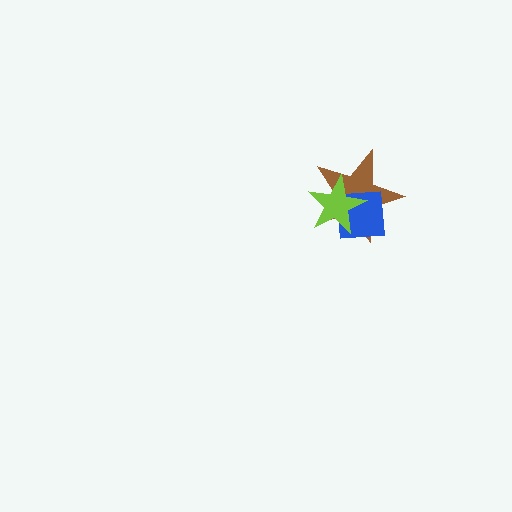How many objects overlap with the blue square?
2 objects overlap with the blue square.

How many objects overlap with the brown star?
2 objects overlap with the brown star.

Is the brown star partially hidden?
Yes, it is partially covered by another shape.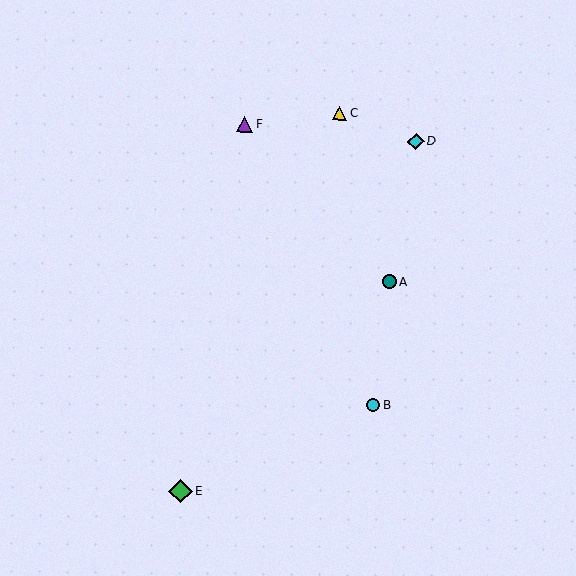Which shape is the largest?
The green diamond (labeled E) is the largest.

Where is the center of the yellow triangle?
The center of the yellow triangle is at (340, 113).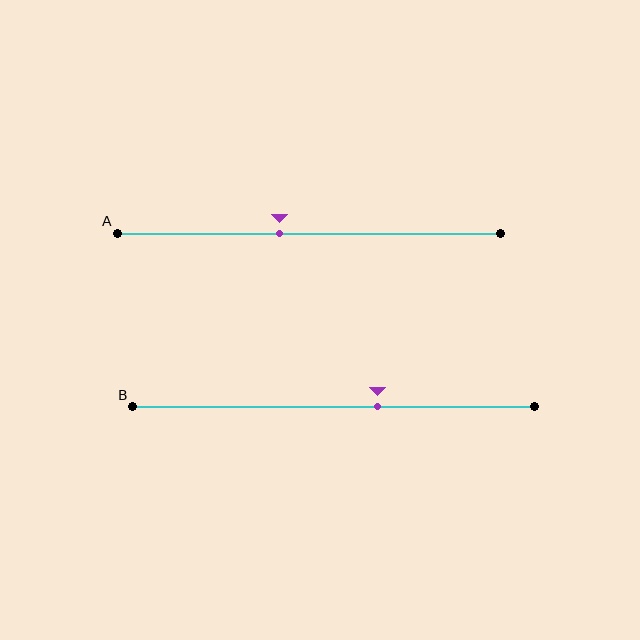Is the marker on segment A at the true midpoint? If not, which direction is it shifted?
No, the marker on segment A is shifted to the left by about 8% of the segment length.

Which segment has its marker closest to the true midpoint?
Segment A has its marker closest to the true midpoint.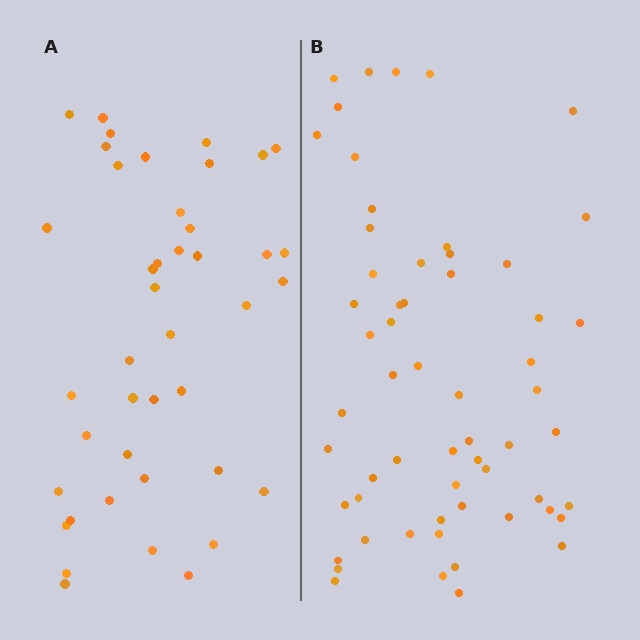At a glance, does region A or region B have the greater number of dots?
Region B (the right region) has more dots.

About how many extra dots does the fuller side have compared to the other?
Region B has approximately 15 more dots than region A.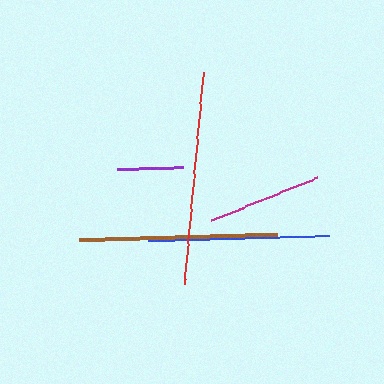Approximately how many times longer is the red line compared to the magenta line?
The red line is approximately 1.9 times the length of the magenta line.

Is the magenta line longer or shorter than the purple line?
The magenta line is longer than the purple line.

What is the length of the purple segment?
The purple segment is approximately 65 pixels long.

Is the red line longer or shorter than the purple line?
The red line is longer than the purple line.